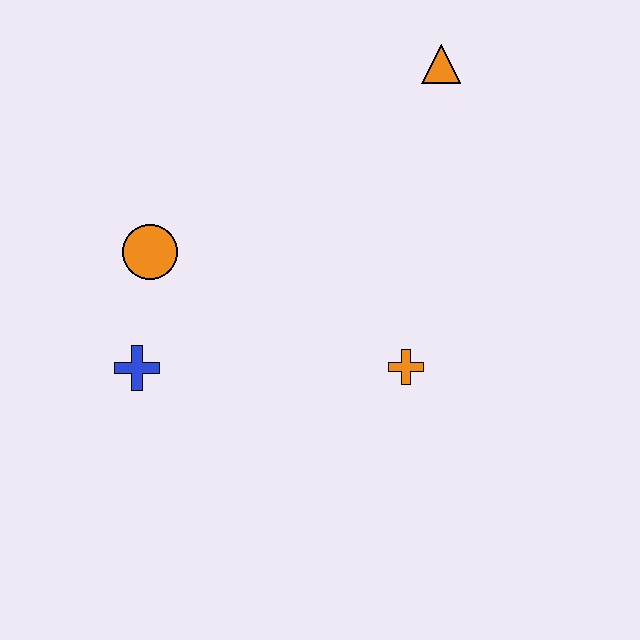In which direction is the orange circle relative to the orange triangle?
The orange circle is to the left of the orange triangle.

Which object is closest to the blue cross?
The orange circle is closest to the blue cross.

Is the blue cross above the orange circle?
No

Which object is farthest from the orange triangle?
The blue cross is farthest from the orange triangle.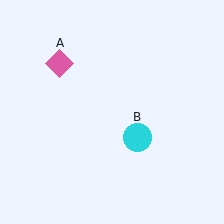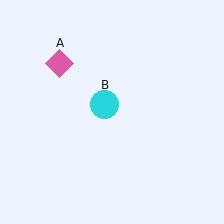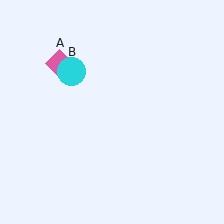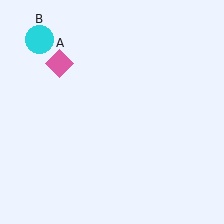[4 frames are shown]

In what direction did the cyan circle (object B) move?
The cyan circle (object B) moved up and to the left.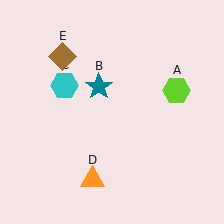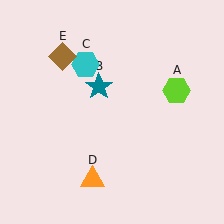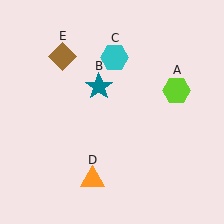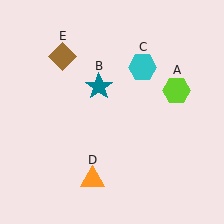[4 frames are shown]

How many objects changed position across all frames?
1 object changed position: cyan hexagon (object C).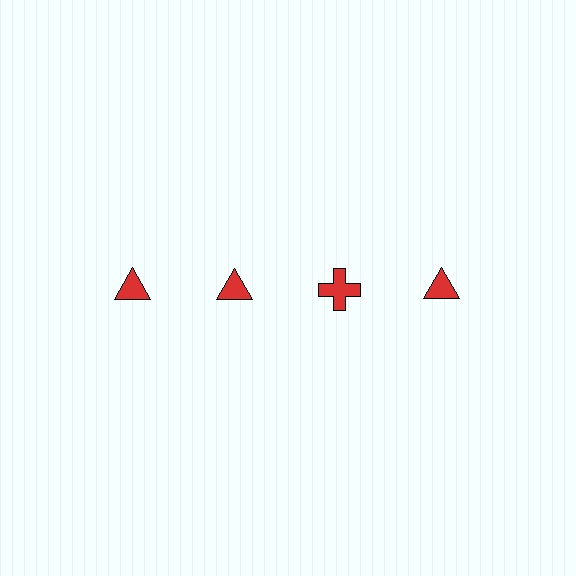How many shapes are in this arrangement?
There are 4 shapes arranged in a grid pattern.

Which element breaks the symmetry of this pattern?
The red cross in the top row, center column breaks the symmetry. All other shapes are red triangles.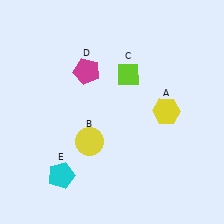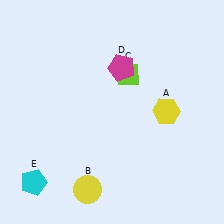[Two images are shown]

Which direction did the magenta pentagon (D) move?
The magenta pentagon (D) moved right.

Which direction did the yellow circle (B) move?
The yellow circle (B) moved down.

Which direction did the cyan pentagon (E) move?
The cyan pentagon (E) moved left.